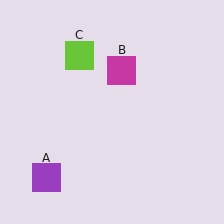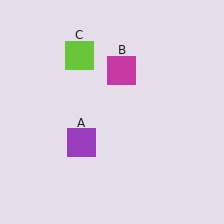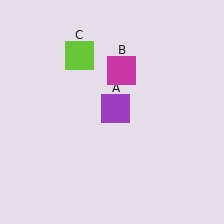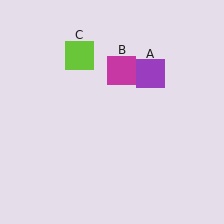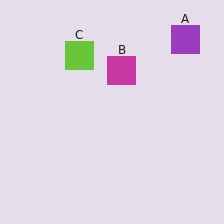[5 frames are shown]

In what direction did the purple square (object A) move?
The purple square (object A) moved up and to the right.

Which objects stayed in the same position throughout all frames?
Magenta square (object B) and lime square (object C) remained stationary.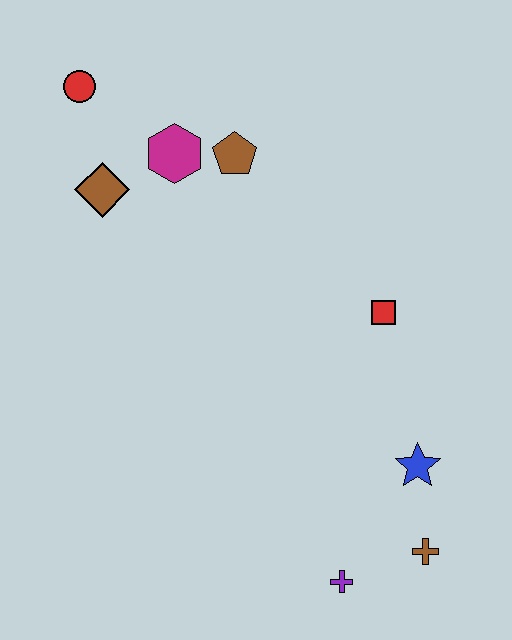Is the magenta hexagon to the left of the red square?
Yes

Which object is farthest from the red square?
The red circle is farthest from the red square.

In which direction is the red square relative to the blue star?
The red square is above the blue star.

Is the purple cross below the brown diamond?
Yes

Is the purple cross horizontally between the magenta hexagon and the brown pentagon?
No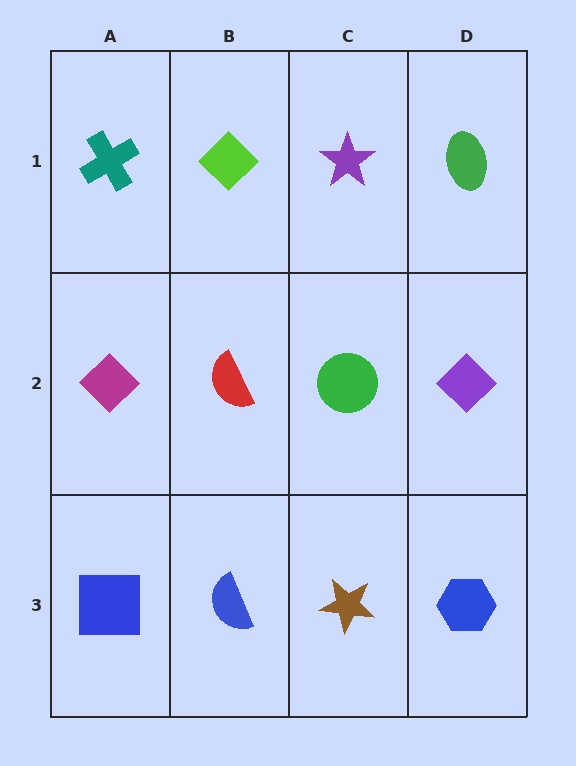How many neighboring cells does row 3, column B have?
3.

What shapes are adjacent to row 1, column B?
A red semicircle (row 2, column B), a teal cross (row 1, column A), a purple star (row 1, column C).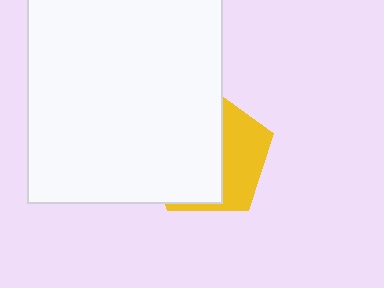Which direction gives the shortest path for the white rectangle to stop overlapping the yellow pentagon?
Moving left gives the shortest separation.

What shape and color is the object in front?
The object in front is a white rectangle.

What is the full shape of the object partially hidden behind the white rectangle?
The partially hidden object is a yellow pentagon.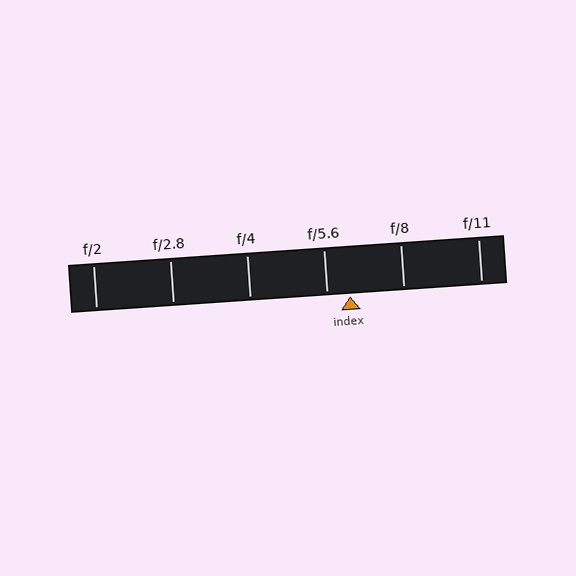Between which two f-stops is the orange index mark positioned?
The index mark is between f/5.6 and f/8.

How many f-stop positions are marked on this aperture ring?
There are 6 f-stop positions marked.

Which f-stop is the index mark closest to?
The index mark is closest to f/5.6.